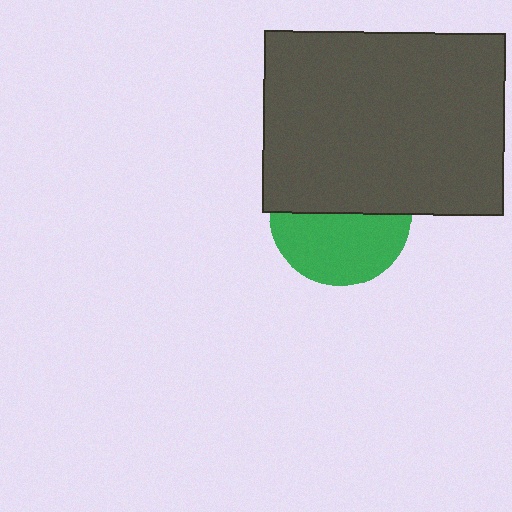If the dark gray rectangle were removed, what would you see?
You would see the complete green circle.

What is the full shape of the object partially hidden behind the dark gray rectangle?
The partially hidden object is a green circle.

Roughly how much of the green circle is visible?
About half of it is visible (roughly 51%).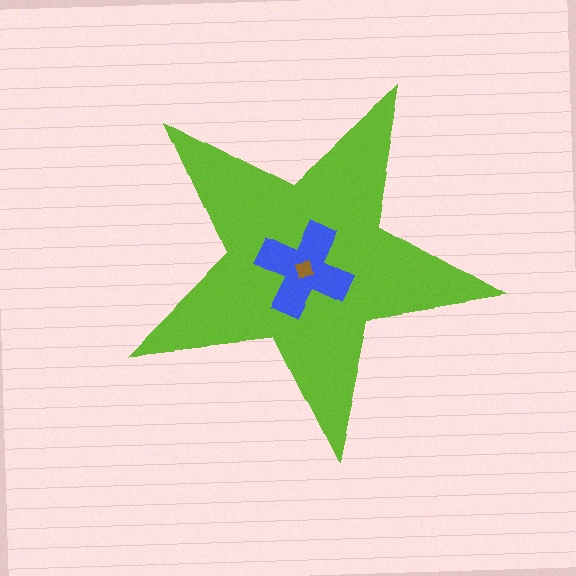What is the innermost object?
The brown square.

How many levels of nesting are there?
3.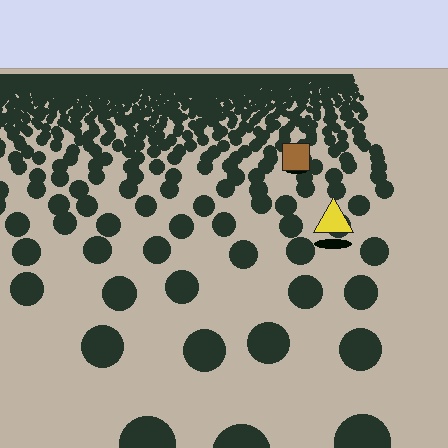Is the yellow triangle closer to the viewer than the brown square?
Yes. The yellow triangle is closer — you can tell from the texture gradient: the ground texture is coarser near it.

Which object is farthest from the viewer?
The brown square is farthest from the viewer. It appears smaller and the ground texture around it is denser.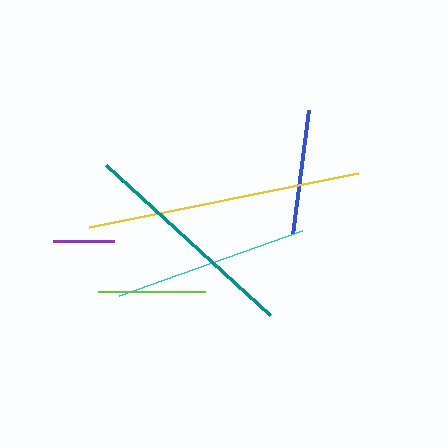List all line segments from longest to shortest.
From longest to shortest: yellow, teal, cyan, blue, lime, purple.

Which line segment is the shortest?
The purple line is the shortest at approximately 60 pixels.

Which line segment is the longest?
The yellow line is the longest at approximately 275 pixels.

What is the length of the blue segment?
The blue segment is approximately 125 pixels long.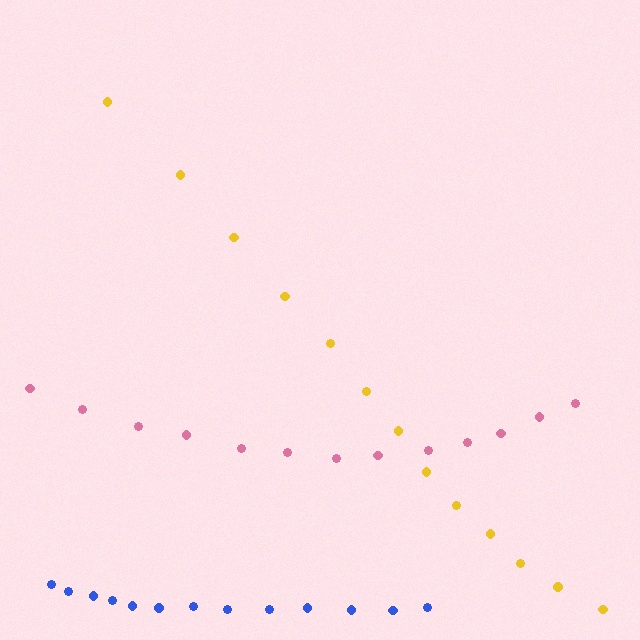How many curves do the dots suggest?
There are 3 distinct paths.